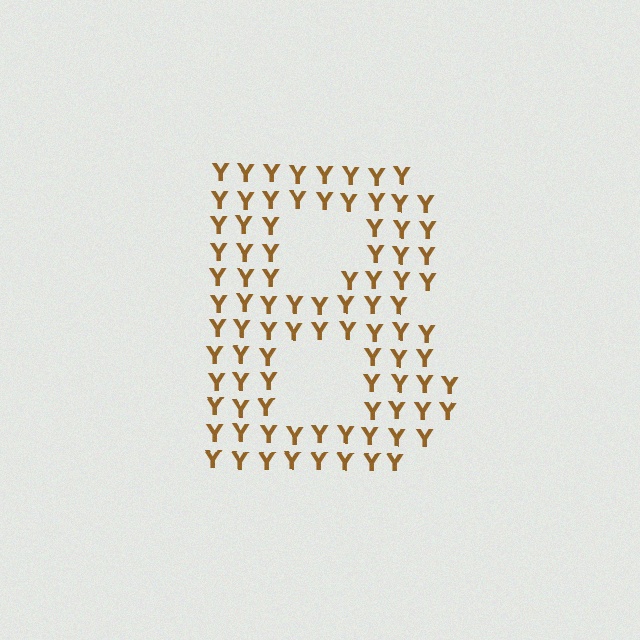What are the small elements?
The small elements are letter Y's.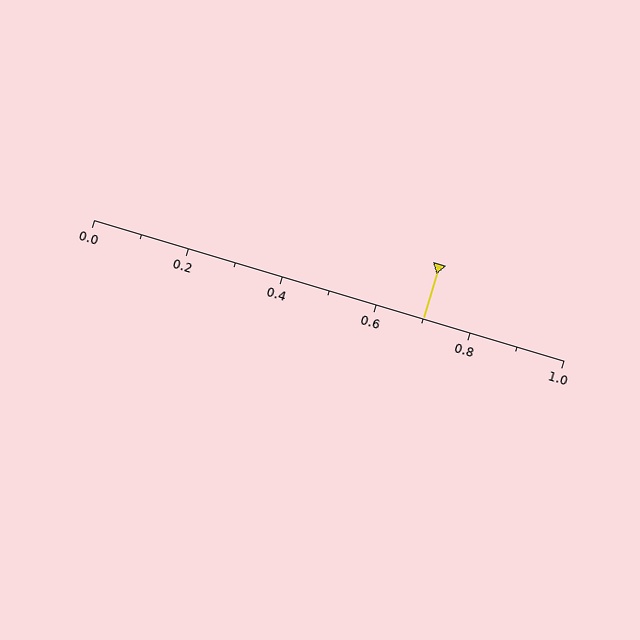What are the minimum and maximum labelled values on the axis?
The axis runs from 0.0 to 1.0.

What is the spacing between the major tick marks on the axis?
The major ticks are spaced 0.2 apart.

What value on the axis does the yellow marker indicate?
The marker indicates approximately 0.7.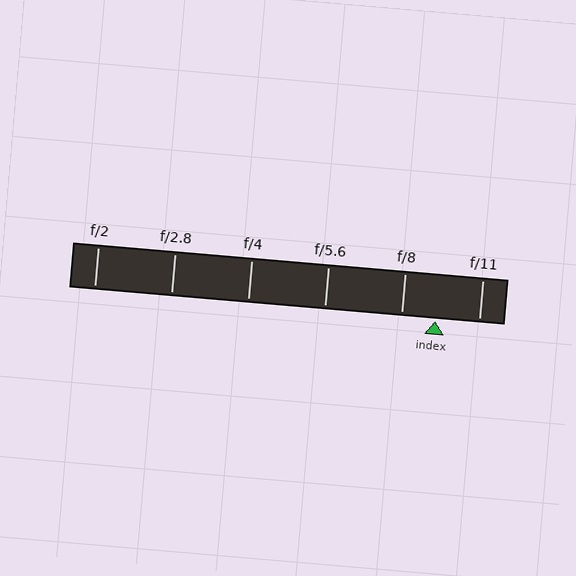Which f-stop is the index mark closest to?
The index mark is closest to f/8.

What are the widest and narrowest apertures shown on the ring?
The widest aperture shown is f/2 and the narrowest is f/11.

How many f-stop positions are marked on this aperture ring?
There are 6 f-stop positions marked.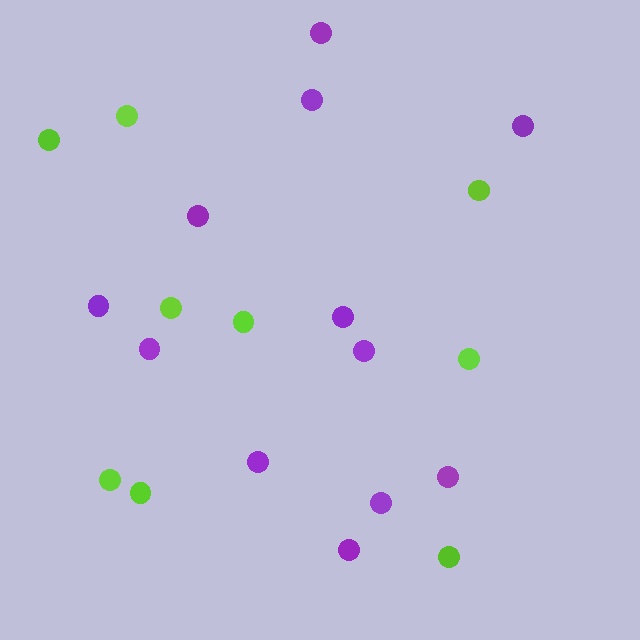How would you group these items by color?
There are 2 groups: one group of purple circles (12) and one group of lime circles (9).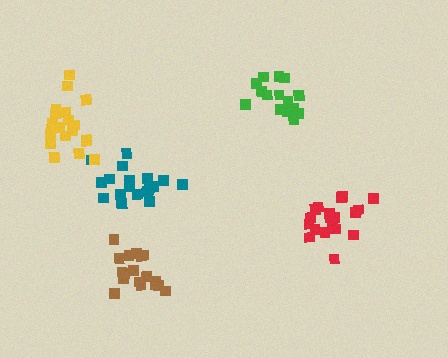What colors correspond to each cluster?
The clusters are colored: red, teal, yellow, brown, green.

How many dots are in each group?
Group 1: 19 dots, Group 2: 19 dots, Group 3: 20 dots, Group 4: 18 dots, Group 5: 16 dots (92 total).